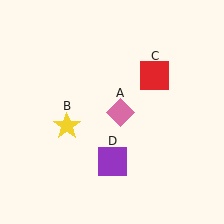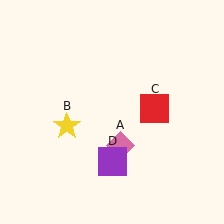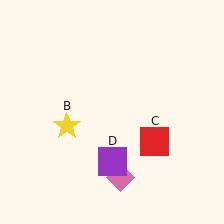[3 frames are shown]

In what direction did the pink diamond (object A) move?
The pink diamond (object A) moved down.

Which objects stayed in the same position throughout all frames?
Yellow star (object B) and purple square (object D) remained stationary.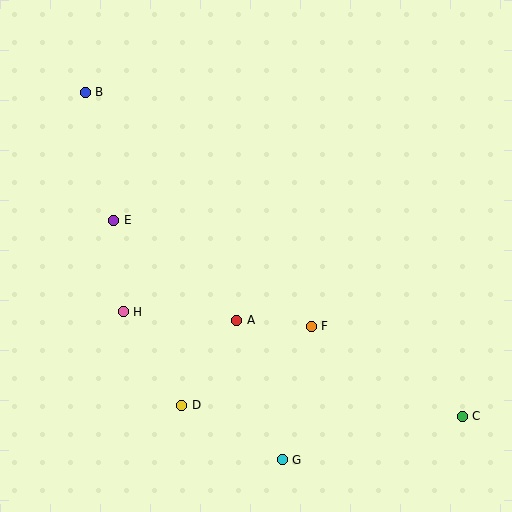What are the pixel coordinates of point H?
Point H is at (123, 312).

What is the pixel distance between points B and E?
The distance between B and E is 131 pixels.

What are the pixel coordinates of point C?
Point C is at (462, 416).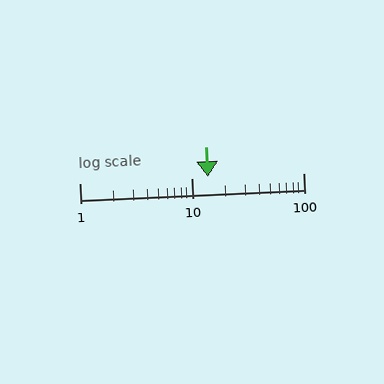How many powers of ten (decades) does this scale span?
The scale spans 2 decades, from 1 to 100.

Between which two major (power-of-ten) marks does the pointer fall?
The pointer is between 10 and 100.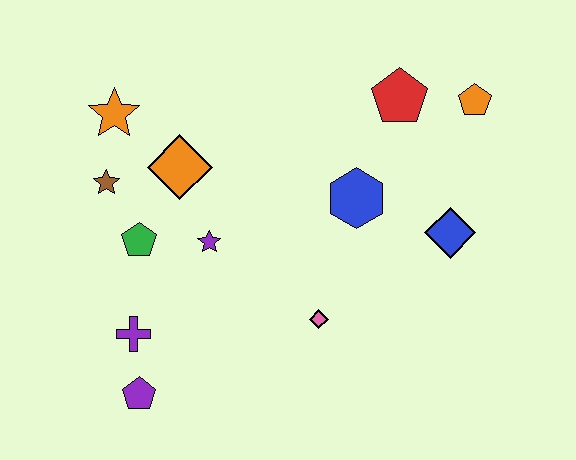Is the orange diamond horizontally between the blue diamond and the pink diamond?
No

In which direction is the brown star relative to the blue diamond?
The brown star is to the left of the blue diamond.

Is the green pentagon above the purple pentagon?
Yes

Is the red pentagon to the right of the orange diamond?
Yes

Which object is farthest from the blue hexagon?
The purple pentagon is farthest from the blue hexagon.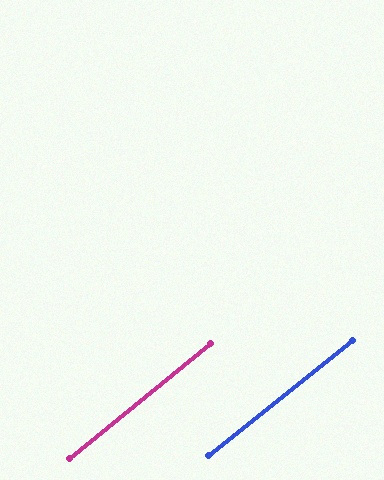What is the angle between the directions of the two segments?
Approximately 1 degree.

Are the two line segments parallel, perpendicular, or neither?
Parallel — their directions differ by only 0.6°.